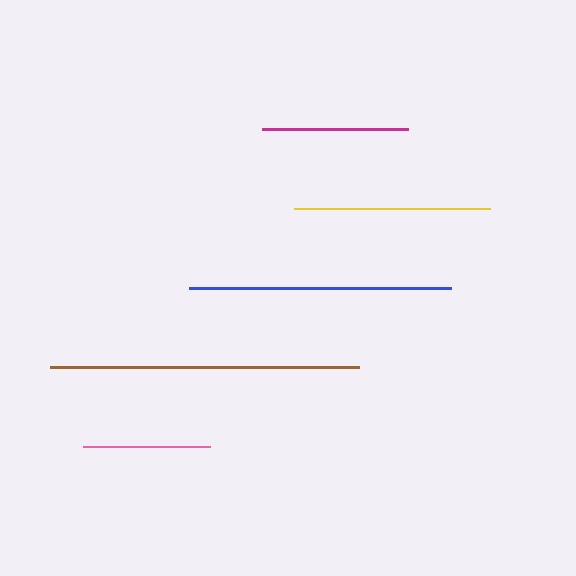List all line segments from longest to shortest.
From longest to shortest: brown, blue, yellow, magenta, pink.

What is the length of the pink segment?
The pink segment is approximately 127 pixels long.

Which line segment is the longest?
The brown line is the longest at approximately 309 pixels.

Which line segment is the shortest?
The pink line is the shortest at approximately 127 pixels.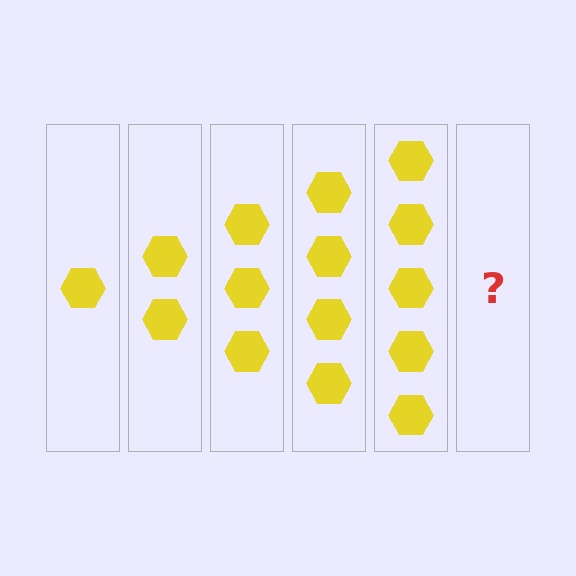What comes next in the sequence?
The next element should be 6 hexagons.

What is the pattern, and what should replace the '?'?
The pattern is that each step adds one more hexagon. The '?' should be 6 hexagons.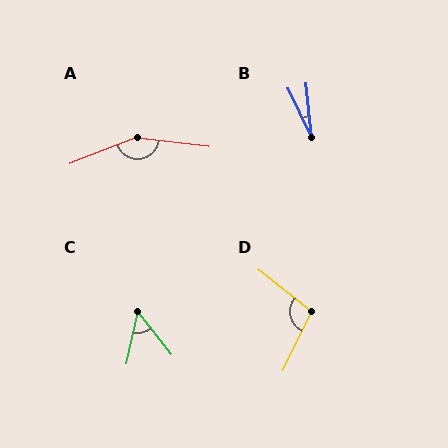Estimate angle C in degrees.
Approximately 50 degrees.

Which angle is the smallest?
B, at approximately 20 degrees.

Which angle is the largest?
A, at approximately 152 degrees.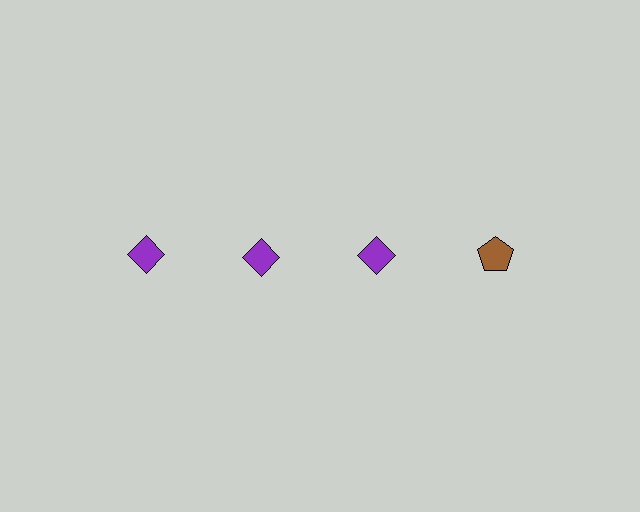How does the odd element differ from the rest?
It differs in both color (brown instead of purple) and shape (pentagon instead of diamond).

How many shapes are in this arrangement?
There are 4 shapes arranged in a grid pattern.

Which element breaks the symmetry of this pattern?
The brown pentagon in the top row, second from right column breaks the symmetry. All other shapes are purple diamonds.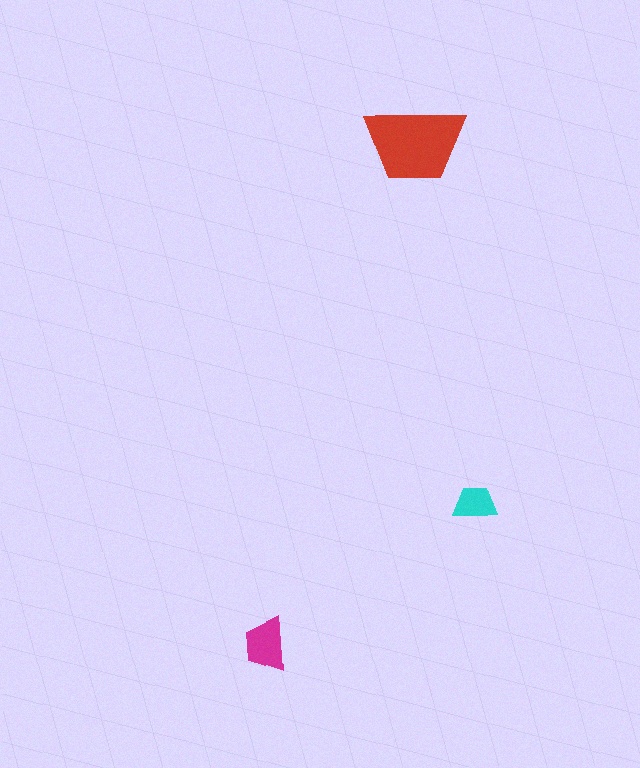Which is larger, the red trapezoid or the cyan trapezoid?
The red one.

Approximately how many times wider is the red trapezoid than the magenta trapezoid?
About 2 times wider.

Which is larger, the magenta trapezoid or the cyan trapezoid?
The magenta one.